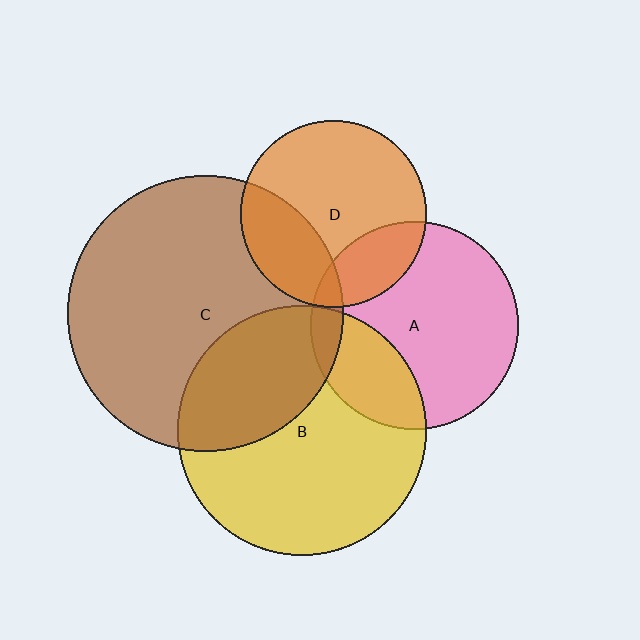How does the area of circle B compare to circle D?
Approximately 1.8 times.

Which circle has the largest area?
Circle C (brown).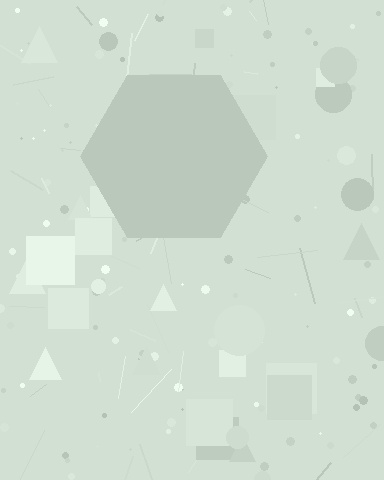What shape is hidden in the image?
A hexagon is hidden in the image.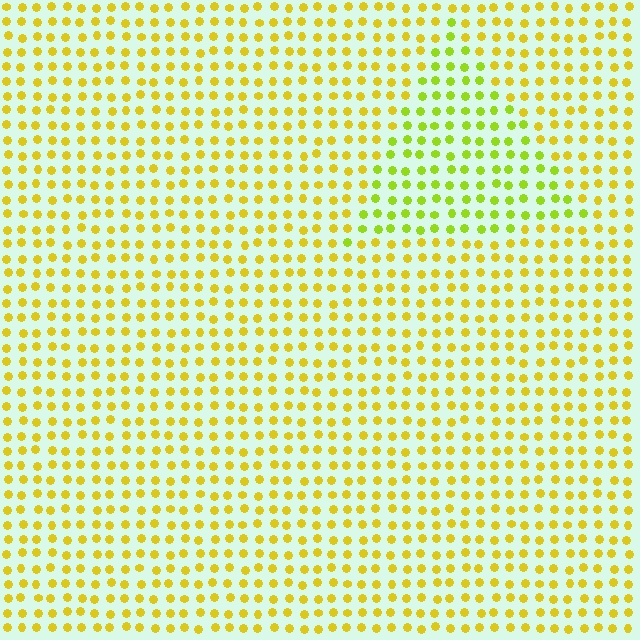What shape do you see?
I see a triangle.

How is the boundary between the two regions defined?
The boundary is defined purely by a slight shift in hue (about 28 degrees). Spacing, size, and orientation are identical on both sides.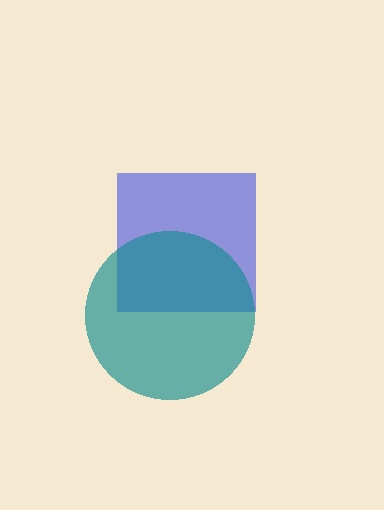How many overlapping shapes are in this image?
There are 2 overlapping shapes in the image.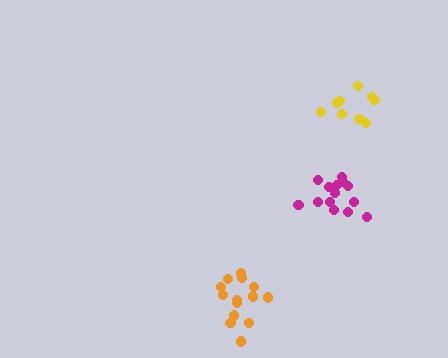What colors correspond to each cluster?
The clusters are colored: magenta, yellow, orange.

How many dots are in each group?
Group 1: 14 dots, Group 2: 9 dots, Group 3: 14 dots (37 total).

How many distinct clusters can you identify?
There are 3 distinct clusters.